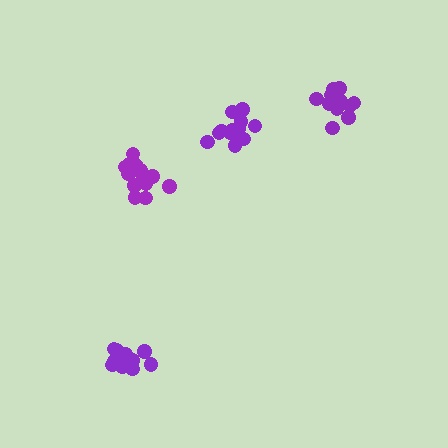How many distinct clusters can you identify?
There are 4 distinct clusters.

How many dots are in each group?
Group 1: 13 dots, Group 2: 14 dots, Group 3: 16 dots, Group 4: 14 dots (57 total).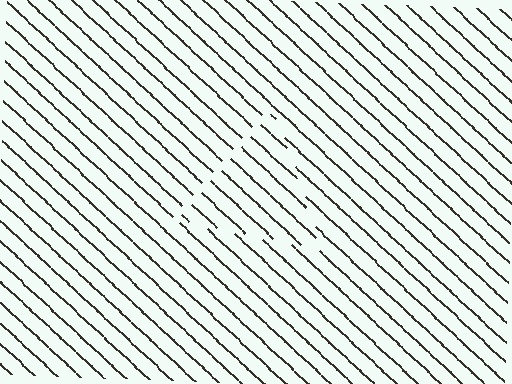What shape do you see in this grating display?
An illusory triangle. The interior of the shape contains the same grating, shifted by half a period — the contour is defined by the phase discontinuity where line-ends from the inner and outer gratings abut.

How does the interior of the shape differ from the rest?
The interior of the shape contains the same grating, shifted by half a period — the contour is defined by the phase discontinuity where line-ends from the inner and outer gratings abut.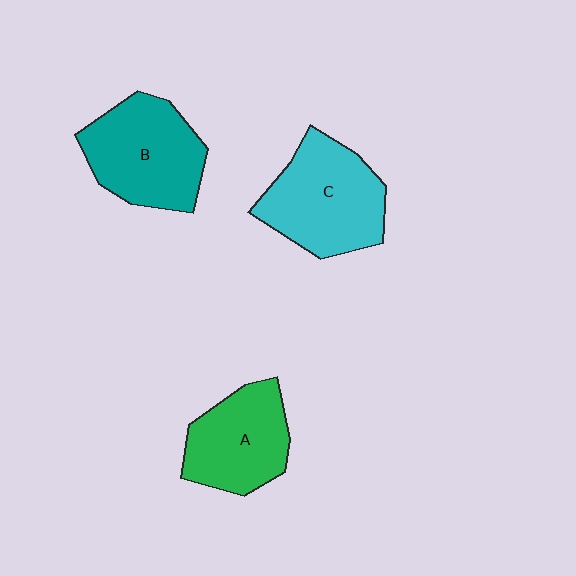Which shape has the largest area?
Shape C (cyan).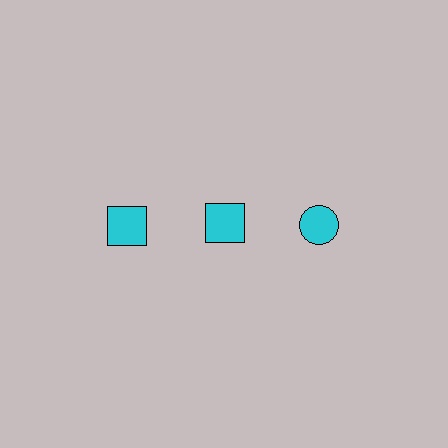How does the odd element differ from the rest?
It has a different shape: circle instead of square.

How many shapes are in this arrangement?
There are 3 shapes arranged in a grid pattern.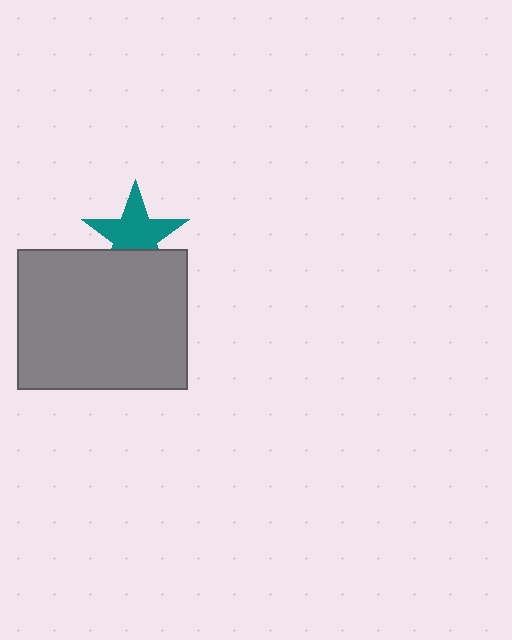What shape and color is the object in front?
The object in front is a gray rectangle.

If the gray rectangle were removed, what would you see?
You would see the complete teal star.